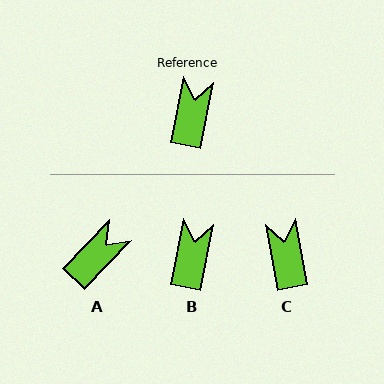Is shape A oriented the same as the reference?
No, it is off by about 32 degrees.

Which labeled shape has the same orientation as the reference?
B.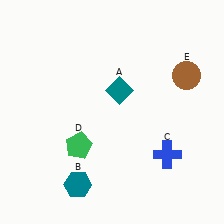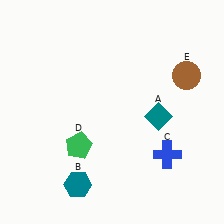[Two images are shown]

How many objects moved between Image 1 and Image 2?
1 object moved between the two images.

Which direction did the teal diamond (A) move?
The teal diamond (A) moved right.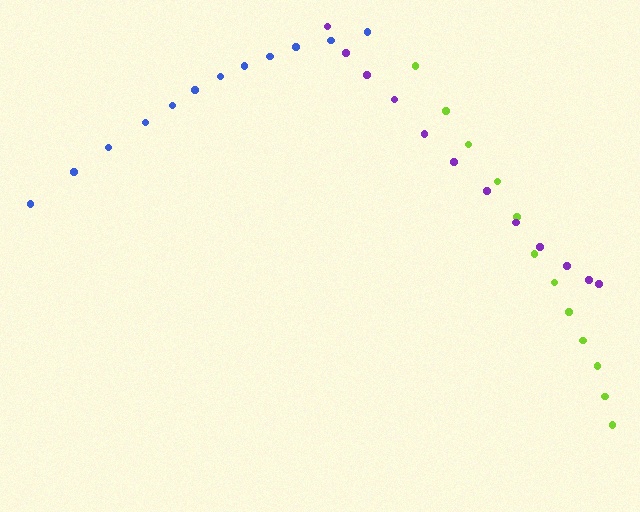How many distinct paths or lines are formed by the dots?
There are 3 distinct paths.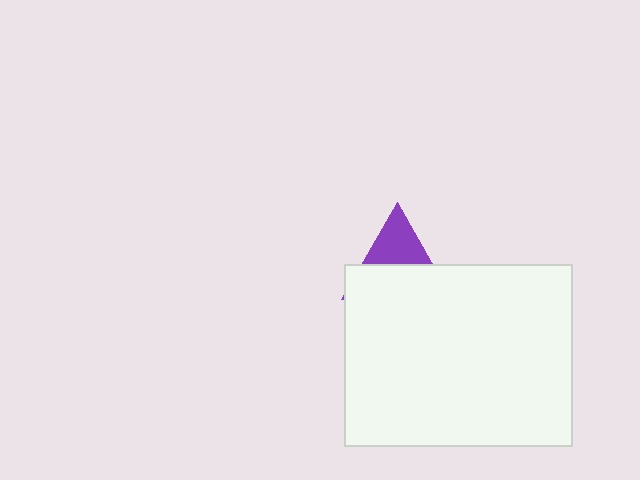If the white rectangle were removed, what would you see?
You would see the complete purple triangle.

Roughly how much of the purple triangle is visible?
A small part of it is visible (roughly 40%).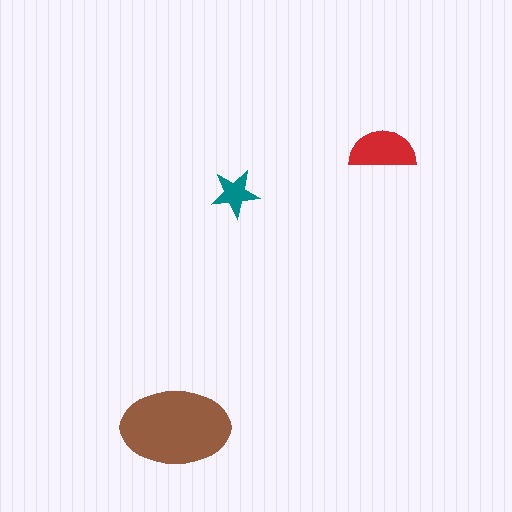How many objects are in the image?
There are 3 objects in the image.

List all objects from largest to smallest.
The brown ellipse, the red semicircle, the teal star.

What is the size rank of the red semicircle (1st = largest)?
2nd.